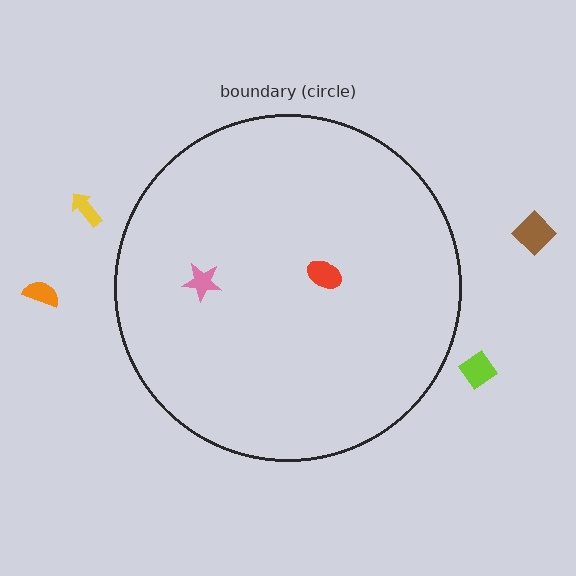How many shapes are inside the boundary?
2 inside, 4 outside.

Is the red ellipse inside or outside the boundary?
Inside.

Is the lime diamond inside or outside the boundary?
Outside.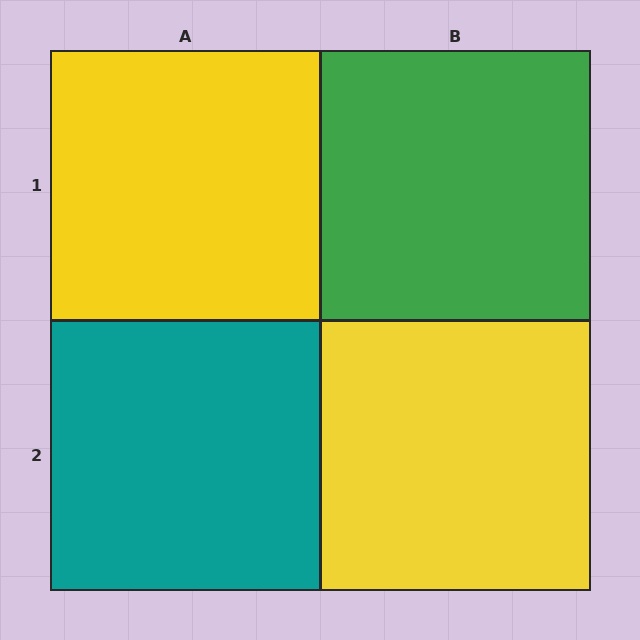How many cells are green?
1 cell is green.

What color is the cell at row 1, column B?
Green.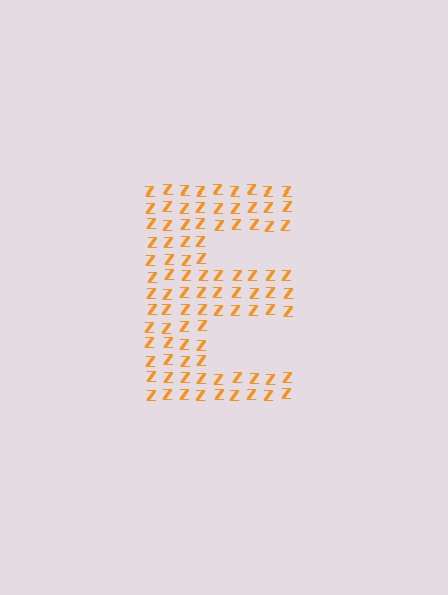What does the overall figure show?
The overall figure shows the letter E.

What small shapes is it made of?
It is made of small letter Z's.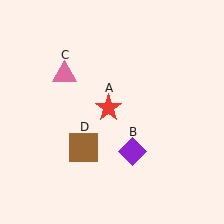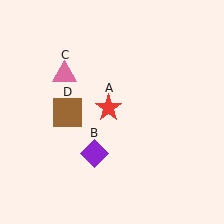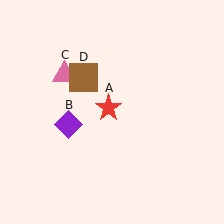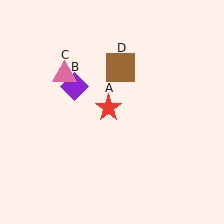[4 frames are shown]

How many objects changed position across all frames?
2 objects changed position: purple diamond (object B), brown square (object D).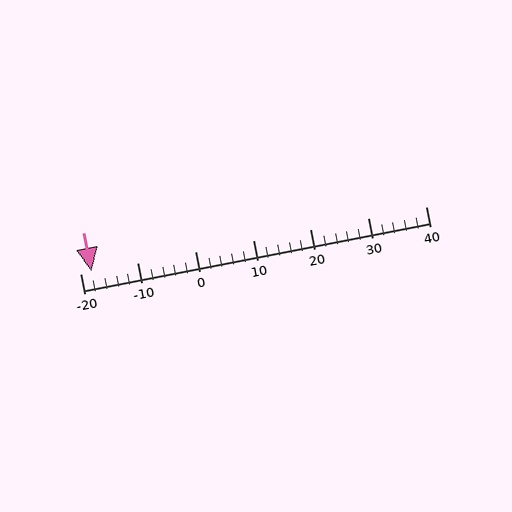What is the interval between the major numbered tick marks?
The major tick marks are spaced 10 units apart.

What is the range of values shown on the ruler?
The ruler shows values from -20 to 40.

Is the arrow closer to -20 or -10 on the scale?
The arrow is closer to -20.